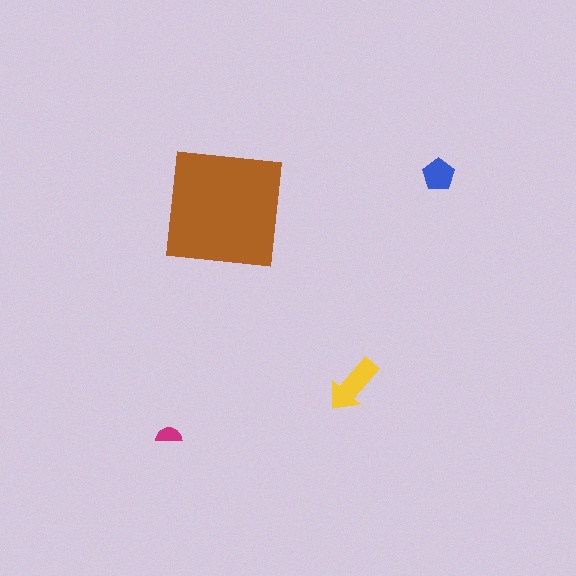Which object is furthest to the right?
The blue pentagon is rightmost.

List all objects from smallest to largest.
The magenta semicircle, the blue pentagon, the yellow arrow, the brown square.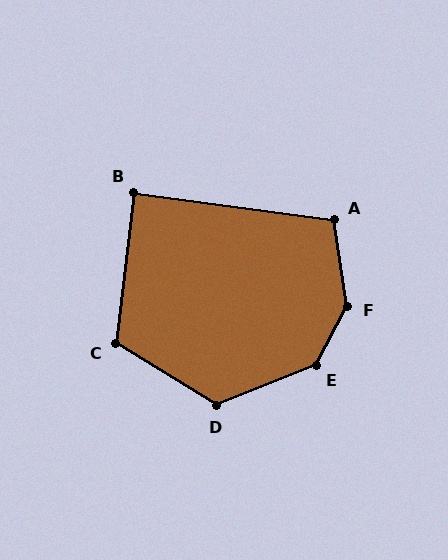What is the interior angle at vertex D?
Approximately 127 degrees (obtuse).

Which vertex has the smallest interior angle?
B, at approximately 89 degrees.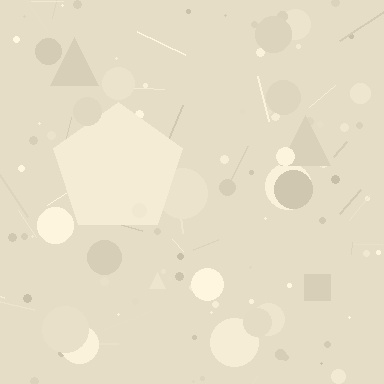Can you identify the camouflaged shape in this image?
The camouflaged shape is a pentagon.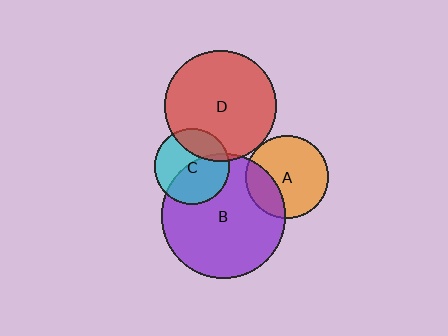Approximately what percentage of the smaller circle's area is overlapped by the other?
Approximately 5%.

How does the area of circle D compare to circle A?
Approximately 1.8 times.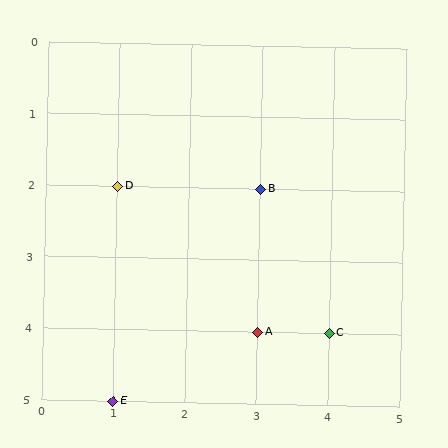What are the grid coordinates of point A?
Point A is at grid coordinates (3, 4).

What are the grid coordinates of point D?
Point D is at grid coordinates (1, 2).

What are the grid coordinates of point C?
Point C is at grid coordinates (4, 4).